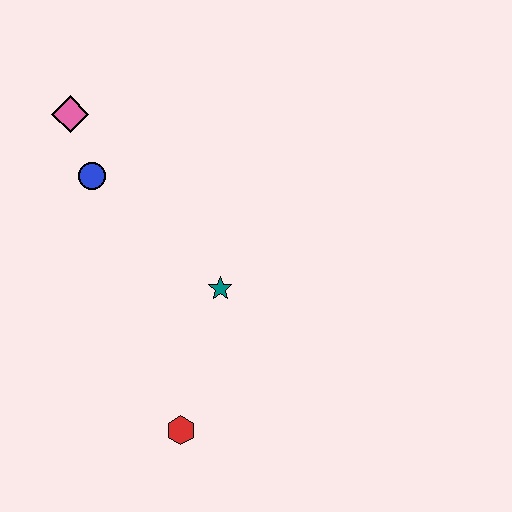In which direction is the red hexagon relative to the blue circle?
The red hexagon is below the blue circle.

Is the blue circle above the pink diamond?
No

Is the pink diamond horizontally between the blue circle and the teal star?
No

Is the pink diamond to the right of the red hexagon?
No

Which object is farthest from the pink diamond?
The red hexagon is farthest from the pink diamond.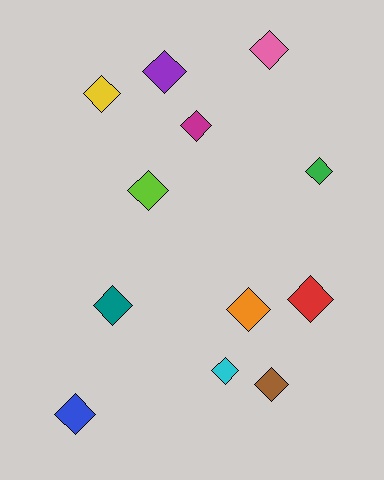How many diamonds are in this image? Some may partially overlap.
There are 12 diamonds.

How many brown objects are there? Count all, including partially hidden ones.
There is 1 brown object.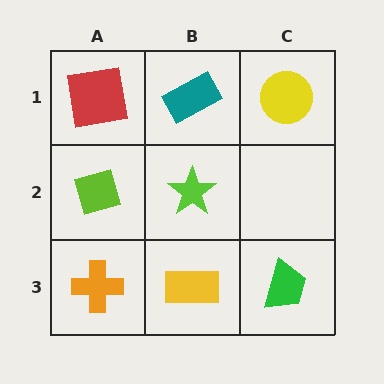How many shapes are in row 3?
3 shapes.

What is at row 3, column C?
A green trapezoid.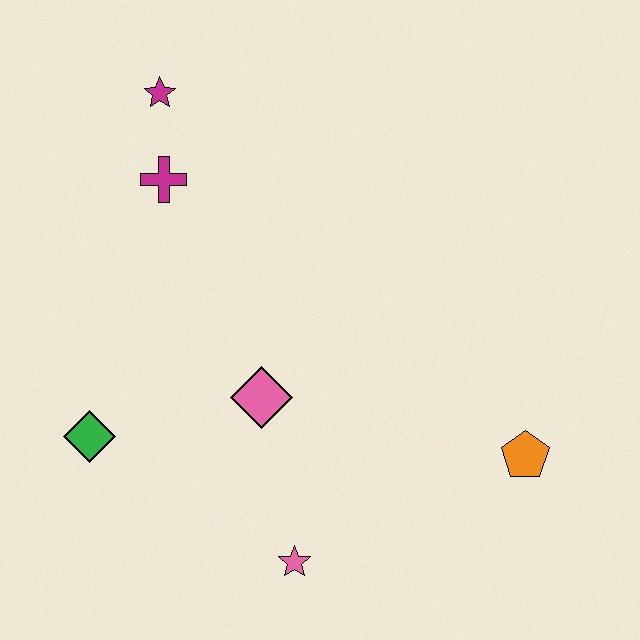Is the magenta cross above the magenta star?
No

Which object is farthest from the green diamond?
The orange pentagon is farthest from the green diamond.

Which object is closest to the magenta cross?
The magenta star is closest to the magenta cross.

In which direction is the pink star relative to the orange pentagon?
The pink star is to the left of the orange pentagon.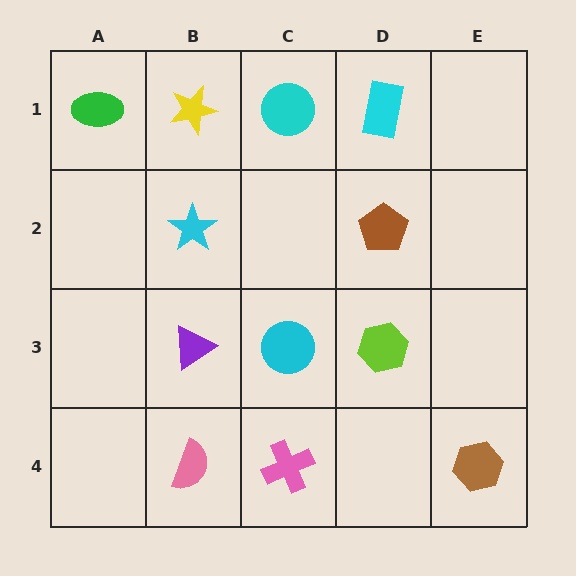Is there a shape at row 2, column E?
No, that cell is empty.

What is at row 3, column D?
A lime hexagon.